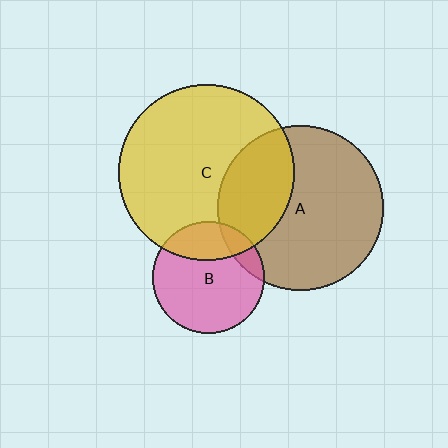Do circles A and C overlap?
Yes.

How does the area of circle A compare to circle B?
Approximately 2.2 times.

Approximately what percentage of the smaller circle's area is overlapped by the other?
Approximately 30%.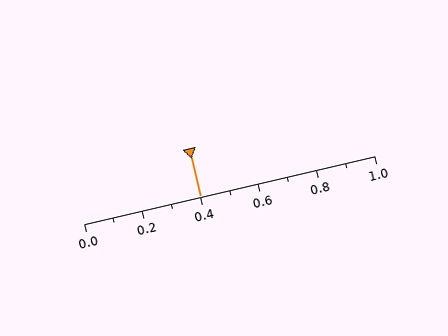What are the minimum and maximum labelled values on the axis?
The axis runs from 0.0 to 1.0.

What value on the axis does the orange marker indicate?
The marker indicates approximately 0.4.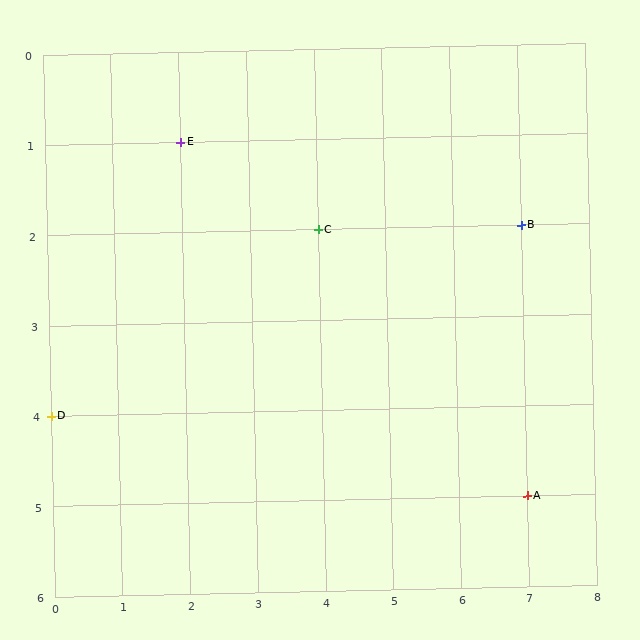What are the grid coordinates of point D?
Point D is at grid coordinates (0, 4).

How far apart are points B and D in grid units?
Points B and D are 7 columns and 2 rows apart (about 7.3 grid units diagonally).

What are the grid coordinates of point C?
Point C is at grid coordinates (4, 2).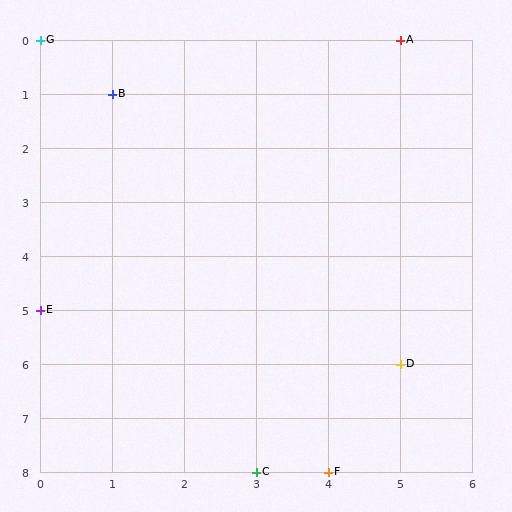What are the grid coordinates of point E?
Point E is at grid coordinates (0, 5).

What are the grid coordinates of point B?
Point B is at grid coordinates (1, 1).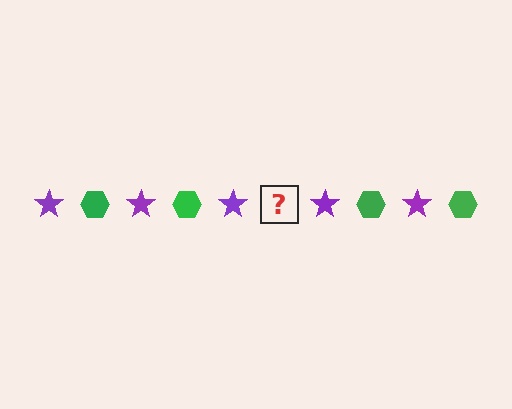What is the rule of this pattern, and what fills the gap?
The rule is that the pattern alternates between purple star and green hexagon. The gap should be filled with a green hexagon.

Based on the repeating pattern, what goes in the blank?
The blank should be a green hexagon.